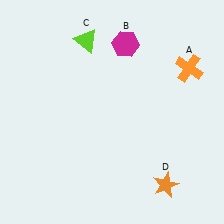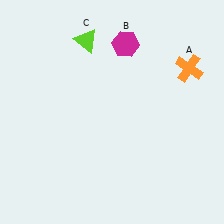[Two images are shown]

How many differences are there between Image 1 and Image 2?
There is 1 difference between the two images.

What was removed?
The orange star (D) was removed in Image 2.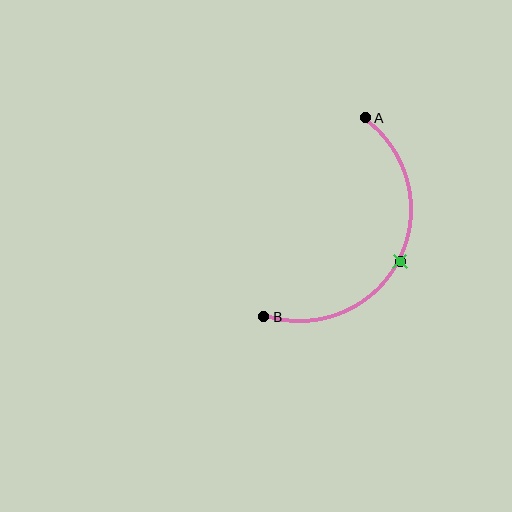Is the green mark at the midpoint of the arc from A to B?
Yes. The green mark lies on the arc at equal arc-length from both A and B — it is the arc midpoint.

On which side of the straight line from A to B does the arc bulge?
The arc bulges to the right of the straight line connecting A and B.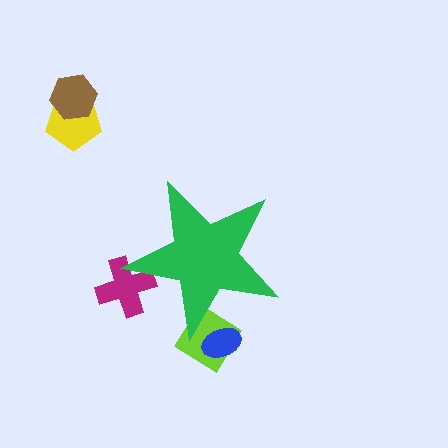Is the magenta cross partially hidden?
Yes, the magenta cross is partially hidden behind the green star.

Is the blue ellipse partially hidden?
Yes, the blue ellipse is partially hidden behind the green star.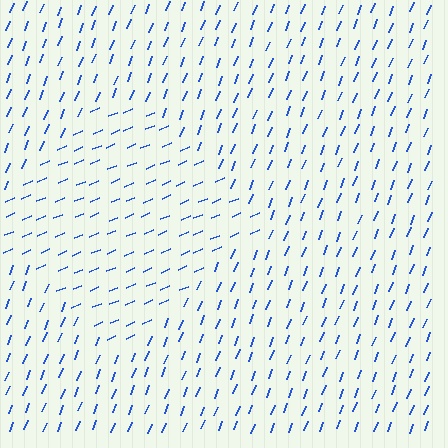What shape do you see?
I see a diamond.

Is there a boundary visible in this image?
Yes, there is a texture boundary formed by a change in line orientation.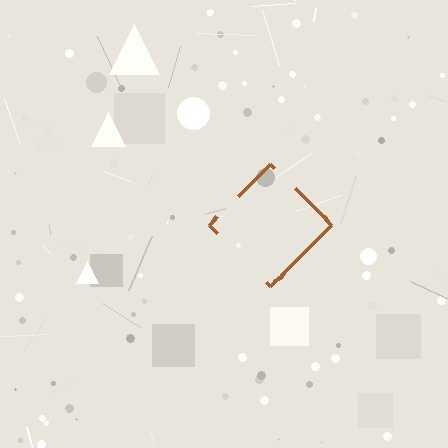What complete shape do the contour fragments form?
The contour fragments form a diamond.